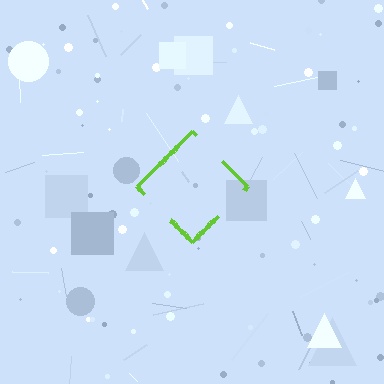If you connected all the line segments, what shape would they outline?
They would outline a diamond.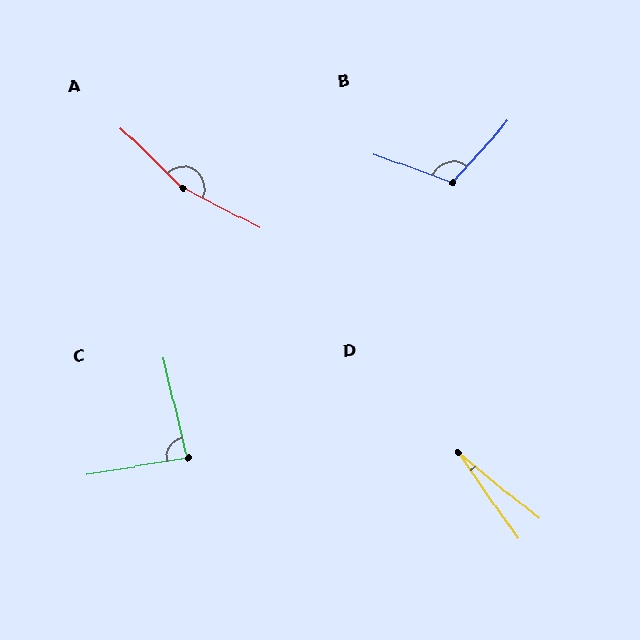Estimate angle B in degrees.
Approximately 112 degrees.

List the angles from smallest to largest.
D (16°), C (86°), B (112°), A (163°).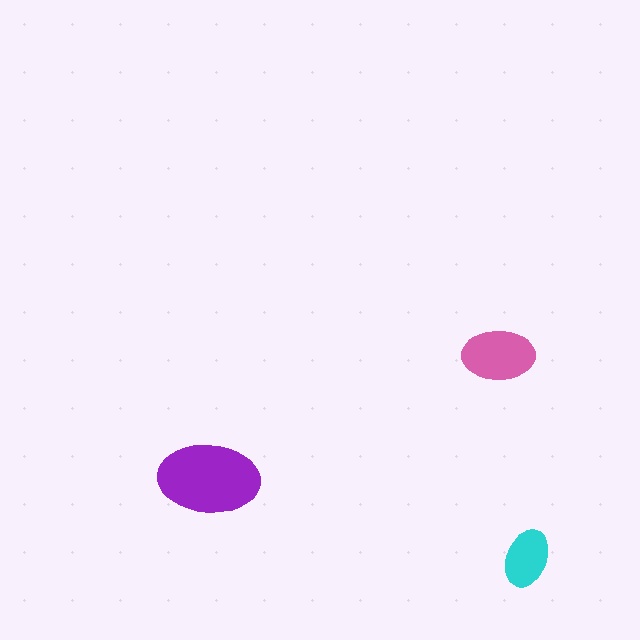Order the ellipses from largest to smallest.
the purple one, the pink one, the cyan one.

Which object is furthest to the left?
The purple ellipse is leftmost.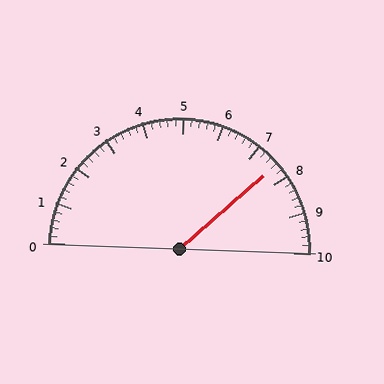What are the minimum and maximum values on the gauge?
The gauge ranges from 0 to 10.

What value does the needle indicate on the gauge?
The needle indicates approximately 7.6.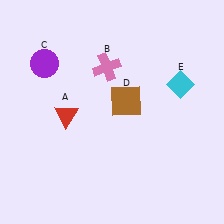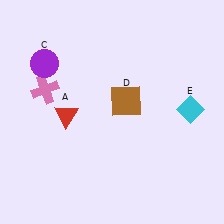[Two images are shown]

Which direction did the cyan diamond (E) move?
The cyan diamond (E) moved down.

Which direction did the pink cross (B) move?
The pink cross (B) moved left.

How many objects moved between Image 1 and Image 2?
2 objects moved between the two images.